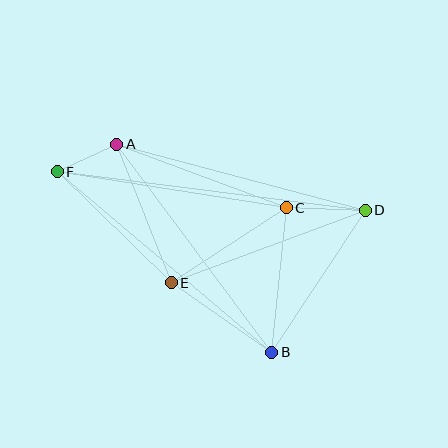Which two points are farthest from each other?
Points D and F are farthest from each other.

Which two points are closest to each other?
Points A and F are closest to each other.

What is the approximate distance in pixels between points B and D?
The distance between B and D is approximately 170 pixels.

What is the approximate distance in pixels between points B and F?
The distance between B and F is approximately 280 pixels.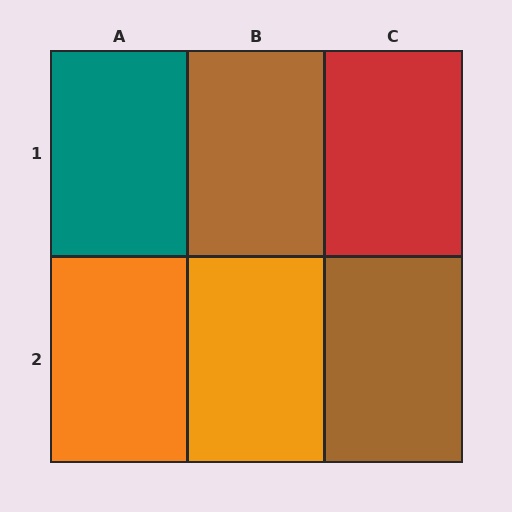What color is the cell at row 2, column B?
Orange.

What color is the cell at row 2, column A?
Orange.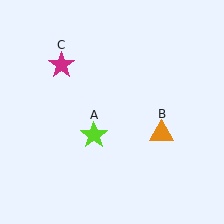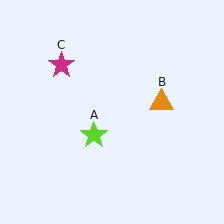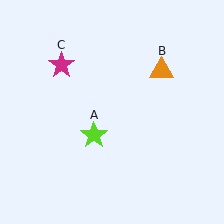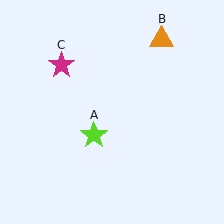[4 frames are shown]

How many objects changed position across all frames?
1 object changed position: orange triangle (object B).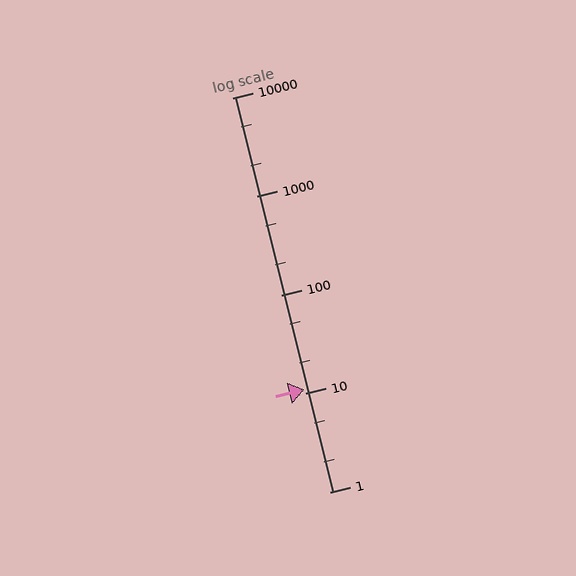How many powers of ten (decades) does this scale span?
The scale spans 4 decades, from 1 to 10000.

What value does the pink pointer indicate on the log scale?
The pointer indicates approximately 11.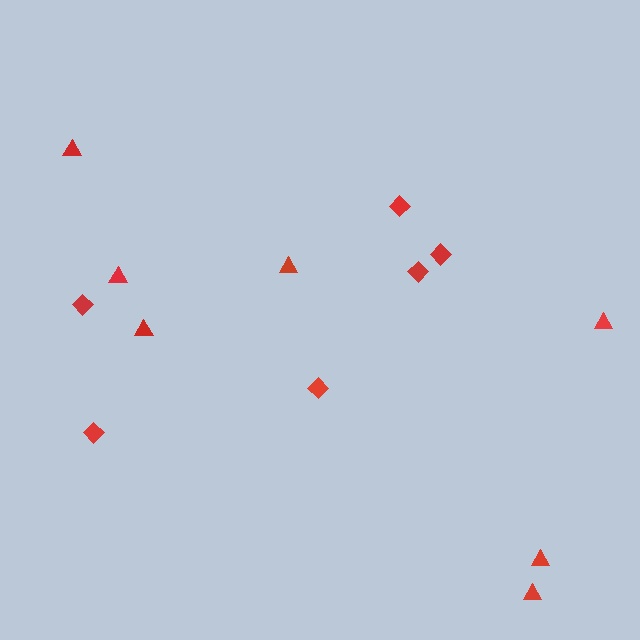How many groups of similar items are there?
There are 2 groups: one group of triangles (7) and one group of diamonds (6).